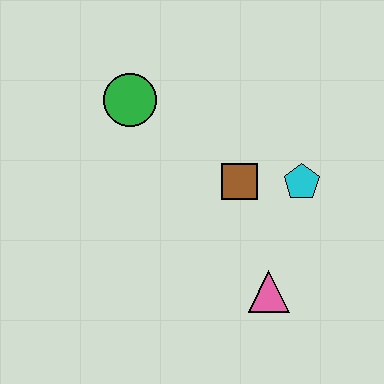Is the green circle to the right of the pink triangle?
No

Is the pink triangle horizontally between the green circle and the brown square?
No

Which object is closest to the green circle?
The brown square is closest to the green circle.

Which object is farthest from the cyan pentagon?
The green circle is farthest from the cyan pentagon.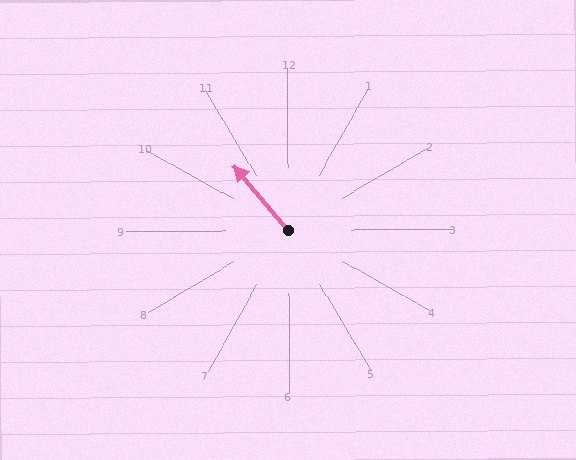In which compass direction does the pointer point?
Northwest.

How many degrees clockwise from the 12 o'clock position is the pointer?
Approximately 320 degrees.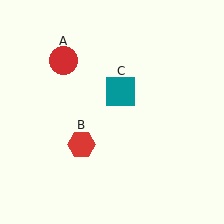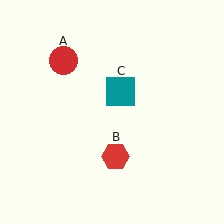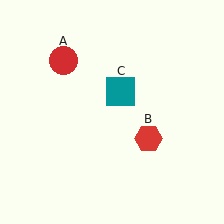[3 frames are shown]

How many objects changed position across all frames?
1 object changed position: red hexagon (object B).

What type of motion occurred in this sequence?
The red hexagon (object B) rotated counterclockwise around the center of the scene.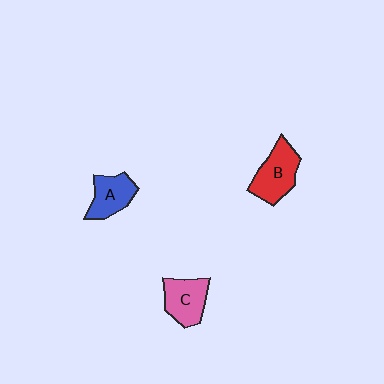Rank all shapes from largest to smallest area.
From largest to smallest: B (red), C (pink), A (blue).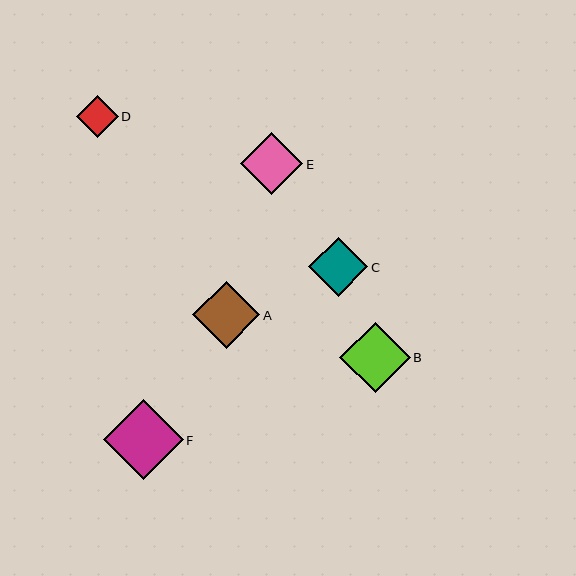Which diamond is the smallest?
Diamond D is the smallest with a size of approximately 42 pixels.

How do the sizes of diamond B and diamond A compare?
Diamond B and diamond A are approximately the same size.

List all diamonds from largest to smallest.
From largest to smallest: F, B, A, E, C, D.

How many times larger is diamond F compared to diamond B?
Diamond F is approximately 1.1 times the size of diamond B.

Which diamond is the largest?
Diamond F is the largest with a size of approximately 79 pixels.